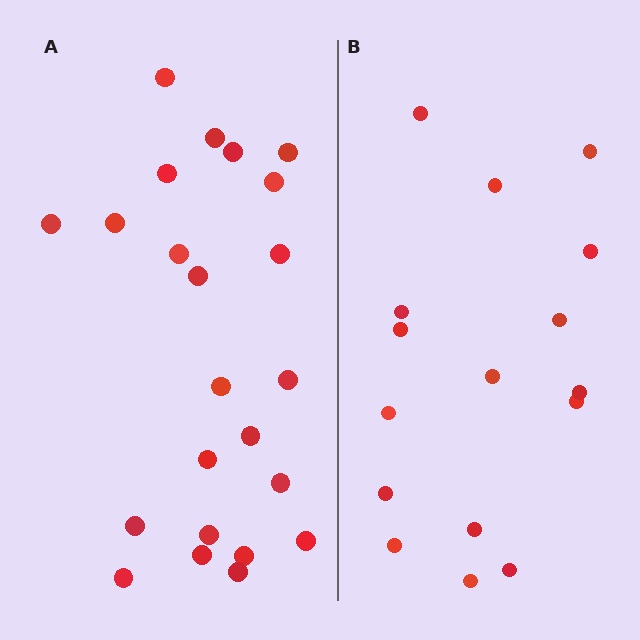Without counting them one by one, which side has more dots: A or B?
Region A (the left region) has more dots.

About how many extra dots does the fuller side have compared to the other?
Region A has roughly 8 or so more dots than region B.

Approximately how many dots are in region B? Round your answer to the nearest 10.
About 20 dots. (The exact count is 16, which rounds to 20.)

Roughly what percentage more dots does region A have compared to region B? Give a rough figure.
About 45% more.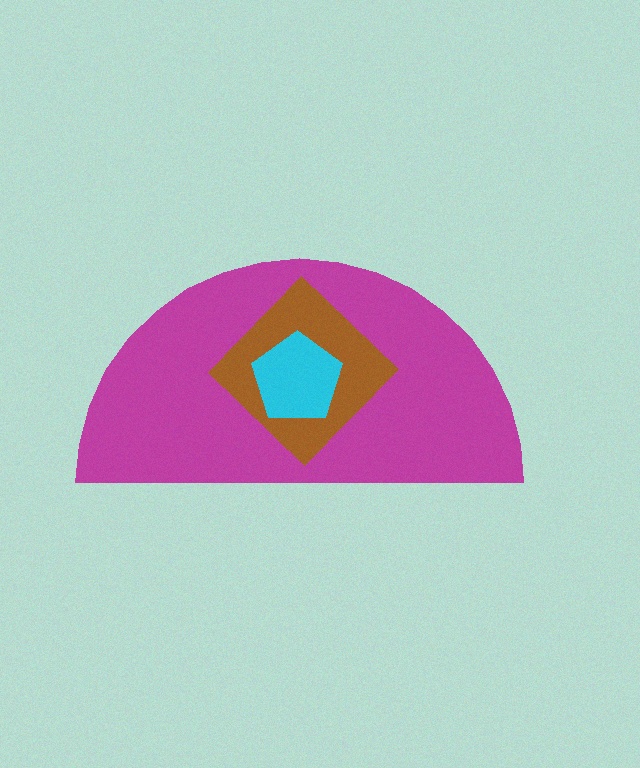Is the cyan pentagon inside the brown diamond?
Yes.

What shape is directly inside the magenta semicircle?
The brown diamond.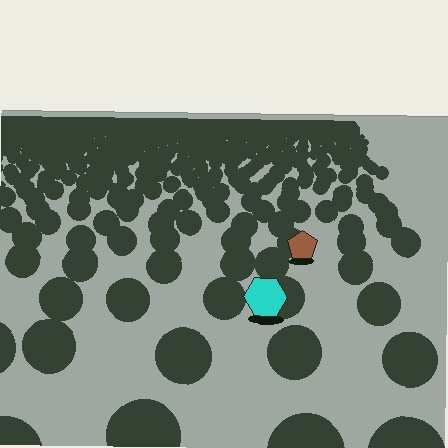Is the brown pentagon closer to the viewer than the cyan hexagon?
No. The cyan hexagon is closer — you can tell from the texture gradient: the ground texture is coarser near it.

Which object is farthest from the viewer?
The brown pentagon is farthest from the viewer. It appears smaller and the ground texture around it is denser.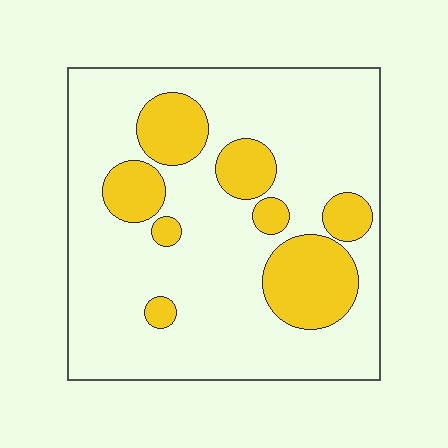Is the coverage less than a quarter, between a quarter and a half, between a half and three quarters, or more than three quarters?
Less than a quarter.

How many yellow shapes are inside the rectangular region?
8.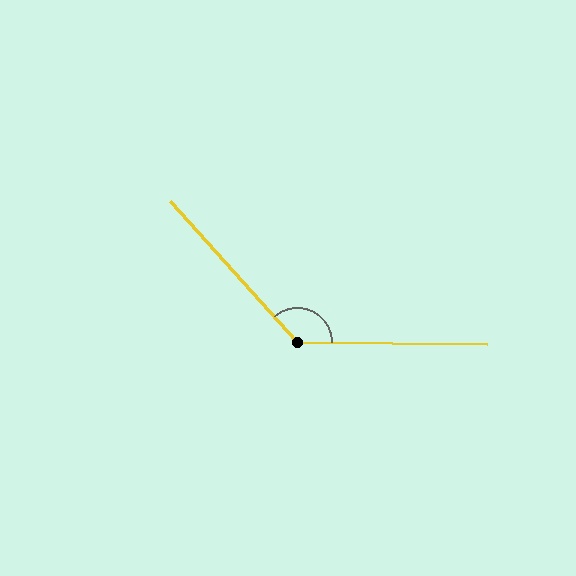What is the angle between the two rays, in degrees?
Approximately 132 degrees.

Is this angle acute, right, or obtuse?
It is obtuse.